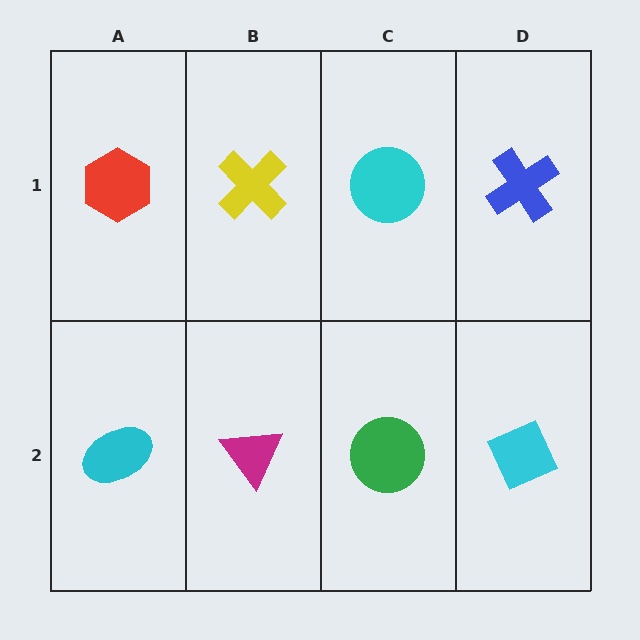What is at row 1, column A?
A red hexagon.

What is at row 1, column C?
A cyan circle.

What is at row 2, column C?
A green circle.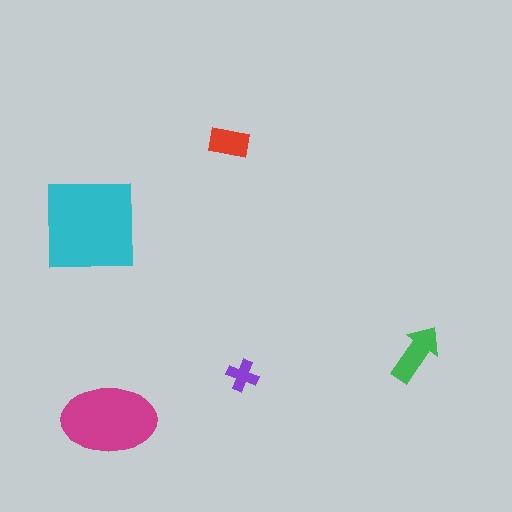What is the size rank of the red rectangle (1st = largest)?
4th.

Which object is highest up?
The red rectangle is topmost.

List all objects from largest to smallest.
The cyan square, the magenta ellipse, the green arrow, the red rectangle, the purple cross.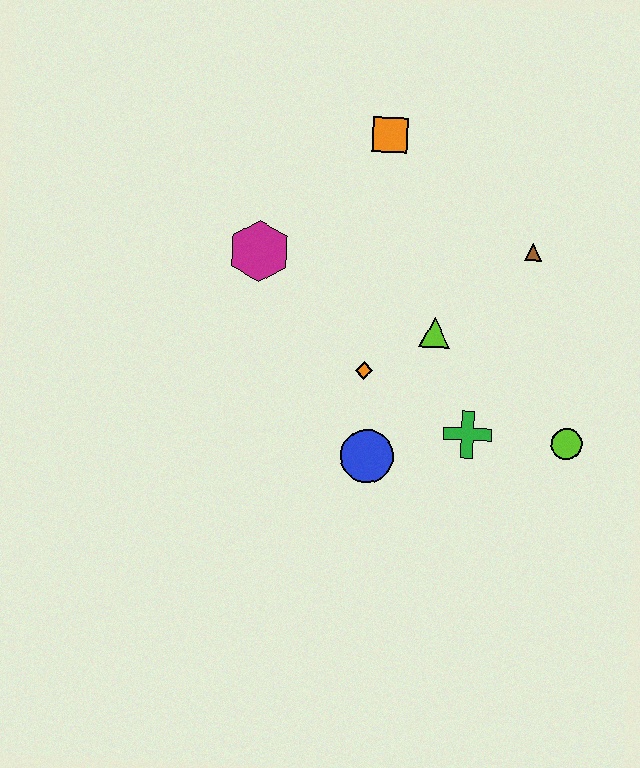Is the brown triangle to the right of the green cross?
Yes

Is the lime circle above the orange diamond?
No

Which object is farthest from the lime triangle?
The orange square is farthest from the lime triangle.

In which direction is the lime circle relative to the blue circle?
The lime circle is to the right of the blue circle.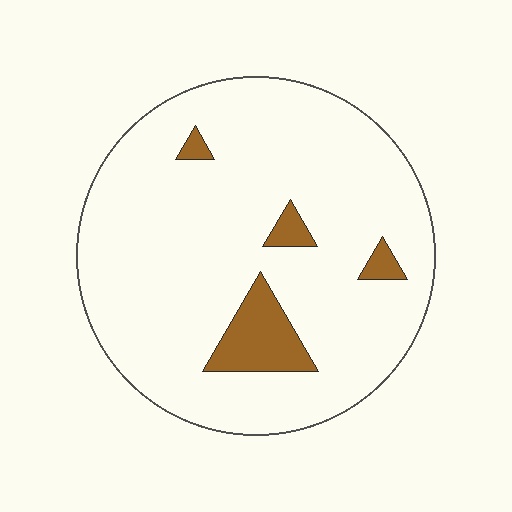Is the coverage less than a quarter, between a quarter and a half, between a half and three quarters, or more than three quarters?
Less than a quarter.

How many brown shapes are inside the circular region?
4.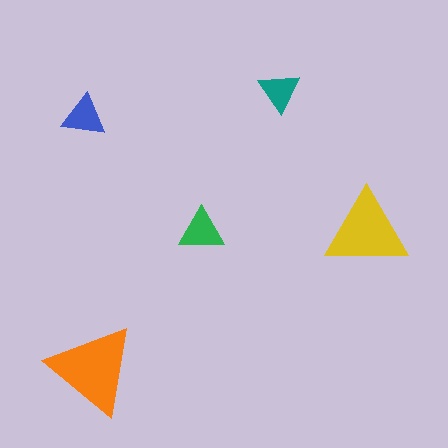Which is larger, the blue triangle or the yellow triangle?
The yellow one.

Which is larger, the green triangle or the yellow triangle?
The yellow one.